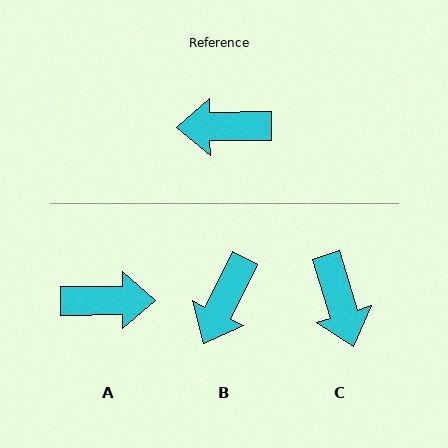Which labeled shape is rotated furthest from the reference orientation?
A, about 180 degrees away.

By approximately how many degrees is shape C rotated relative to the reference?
Approximately 106 degrees counter-clockwise.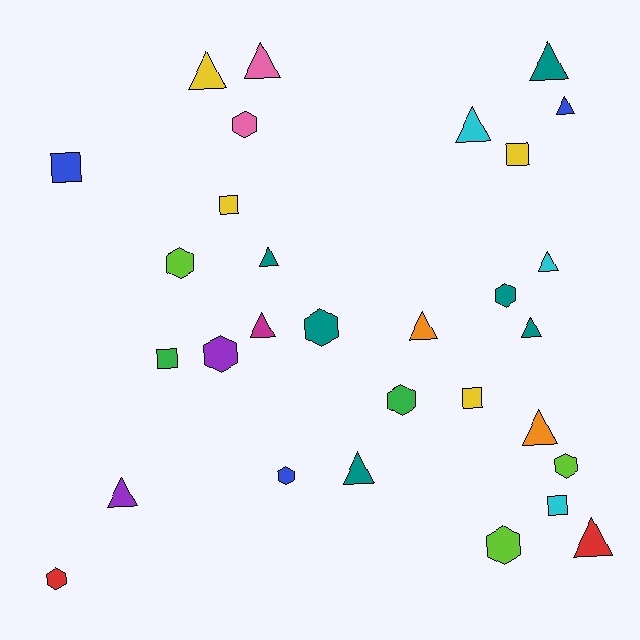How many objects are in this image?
There are 30 objects.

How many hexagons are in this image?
There are 10 hexagons.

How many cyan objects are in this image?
There are 3 cyan objects.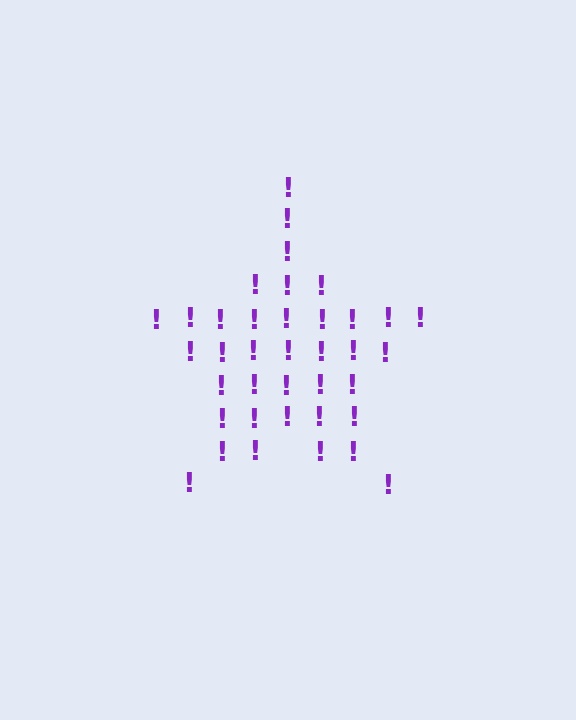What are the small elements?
The small elements are exclamation marks.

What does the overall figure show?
The overall figure shows a star.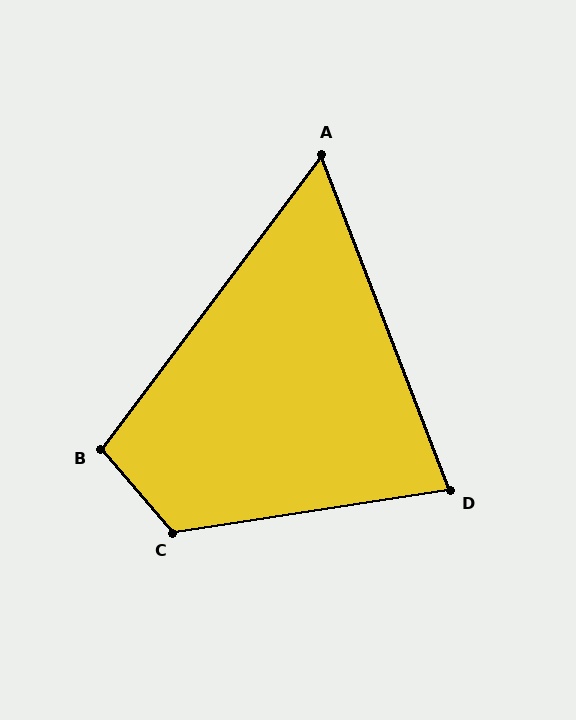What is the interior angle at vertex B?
Approximately 102 degrees (obtuse).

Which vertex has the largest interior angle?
C, at approximately 122 degrees.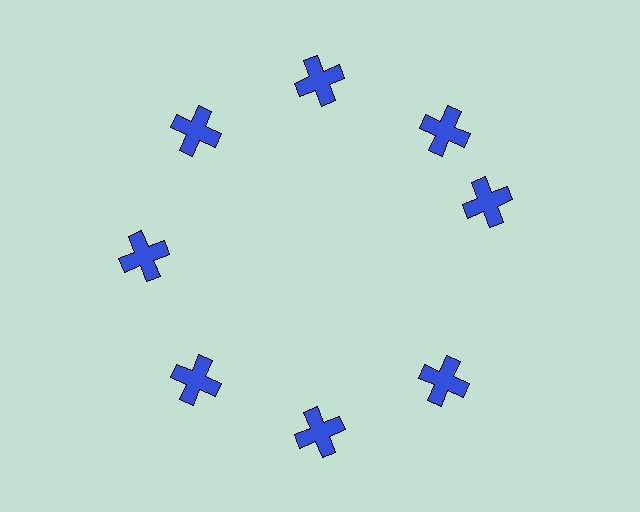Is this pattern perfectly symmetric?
No. The 8 blue crosses are arranged in a ring, but one element near the 3 o'clock position is rotated out of alignment along the ring, breaking the 8-fold rotational symmetry.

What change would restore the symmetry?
The symmetry would be restored by rotating it back into even spacing with its neighbors so that all 8 crosses sit at equal angles and equal distance from the center.